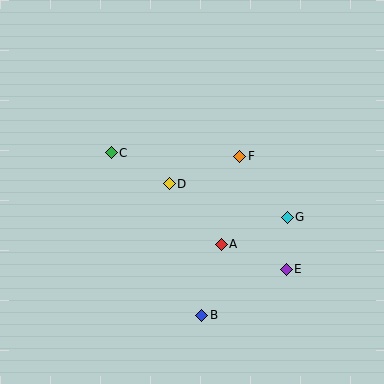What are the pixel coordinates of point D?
Point D is at (169, 184).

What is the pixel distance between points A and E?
The distance between A and E is 70 pixels.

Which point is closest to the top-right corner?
Point F is closest to the top-right corner.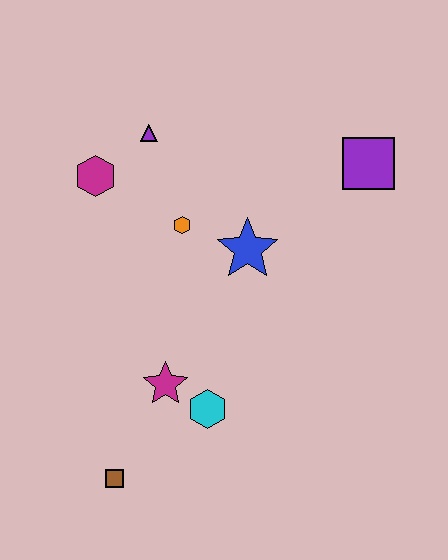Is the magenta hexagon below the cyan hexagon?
No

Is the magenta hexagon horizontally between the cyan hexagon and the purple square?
No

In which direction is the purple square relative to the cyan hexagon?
The purple square is above the cyan hexagon.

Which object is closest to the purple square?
The blue star is closest to the purple square.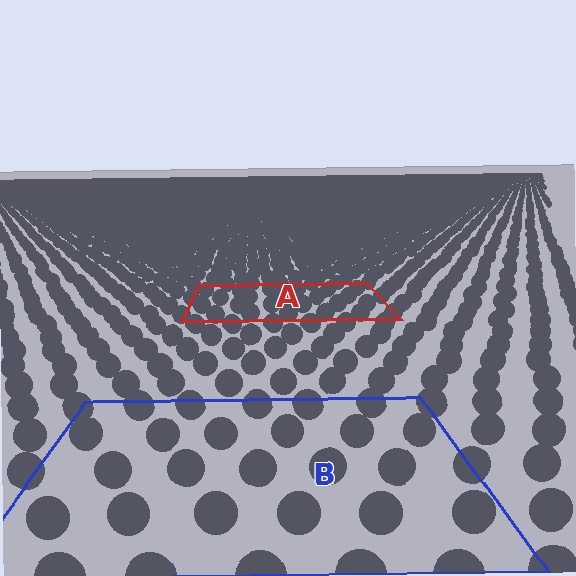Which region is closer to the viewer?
Region B is closer. The texture elements there are larger and more spread out.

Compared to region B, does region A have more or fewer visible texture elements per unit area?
Region A has more texture elements per unit area — they are packed more densely because it is farther away.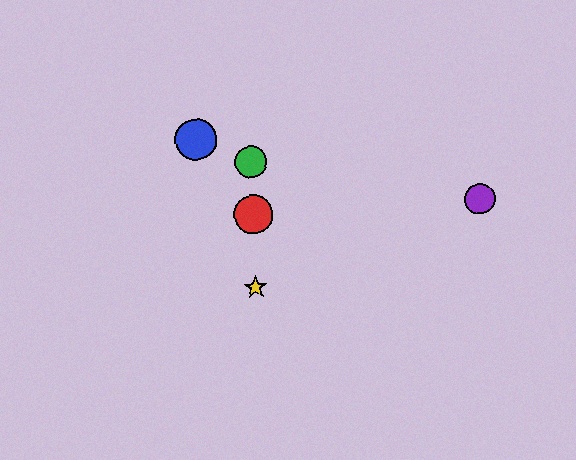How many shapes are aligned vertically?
3 shapes (the red circle, the green circle, the yellow star) are aligned vertically.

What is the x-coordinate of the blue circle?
The blue circle is at x≈196.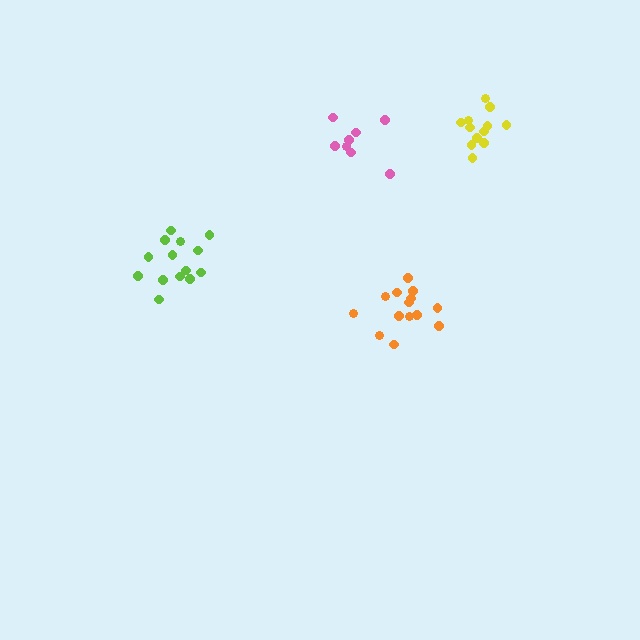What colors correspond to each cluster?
The clusters are colored: pink, orange, lime, yellow.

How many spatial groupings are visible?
There are 4 spatial groupings.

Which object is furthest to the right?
The yellow cluster is rightmost.